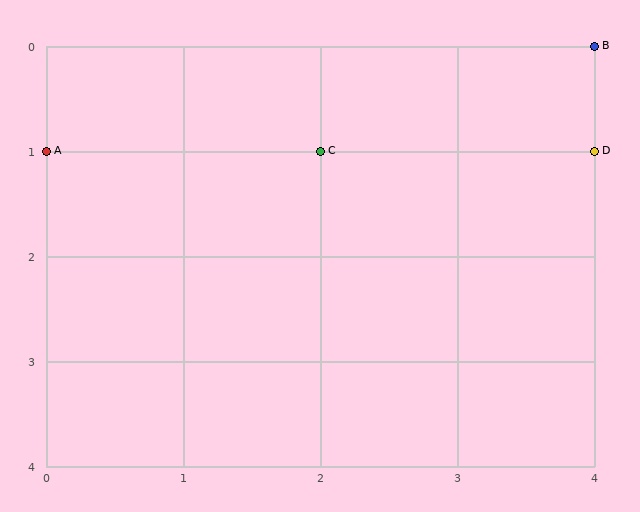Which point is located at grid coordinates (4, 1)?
Point D is at (4, 1).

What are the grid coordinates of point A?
Point A is at grid coordinates (0, 1).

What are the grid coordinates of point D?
Point D is at grid coordinates (4, 1).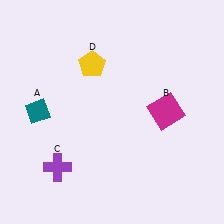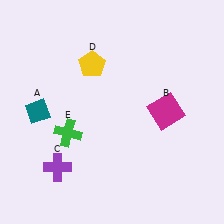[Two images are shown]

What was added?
A green cross (E) was added in Image 2.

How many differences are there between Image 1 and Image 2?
There is 1 difference between the two images.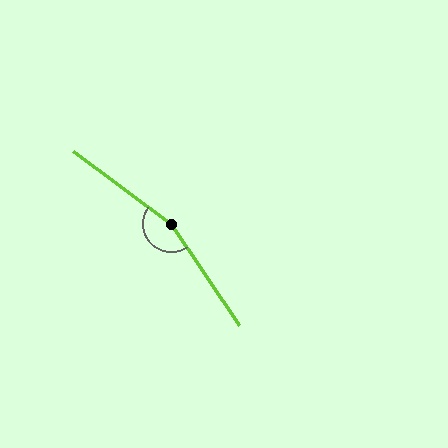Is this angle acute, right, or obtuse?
It is obtuse.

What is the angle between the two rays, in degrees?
Approximately 161 degrees.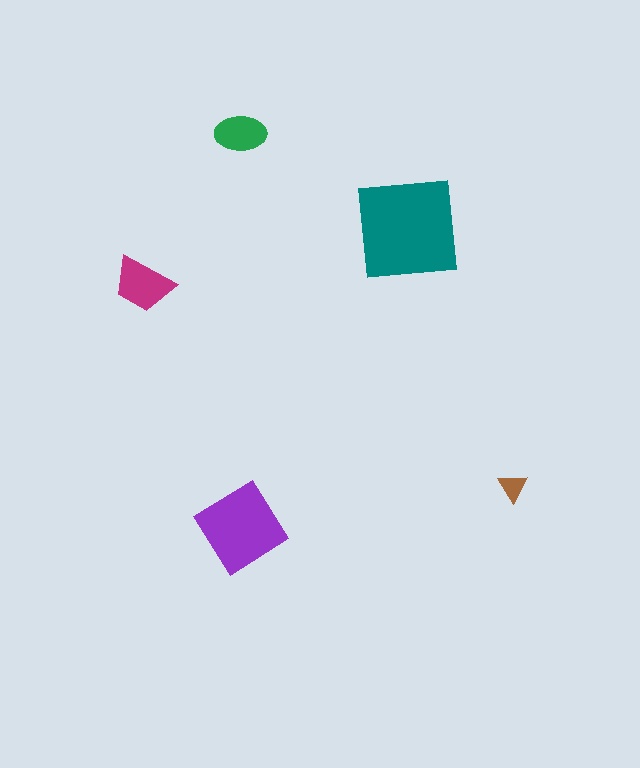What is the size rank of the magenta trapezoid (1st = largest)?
3rd.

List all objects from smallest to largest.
The brown triangle, the green ellipse, the magenta trapezoid, the purple diamond, the teal square.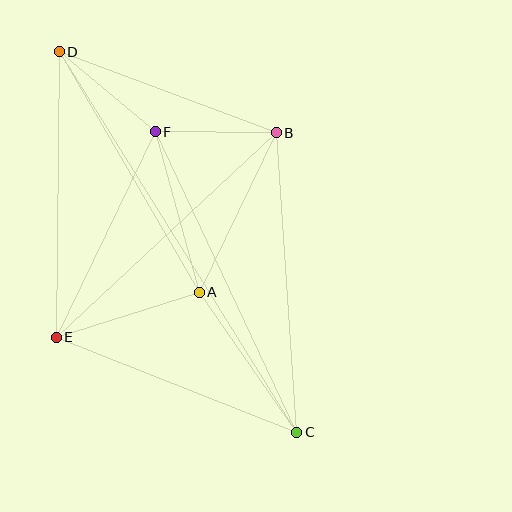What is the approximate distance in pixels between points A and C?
The distance between A and C is approximately 171 pixels.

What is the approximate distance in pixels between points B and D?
The distance between B and D is approximately 232 pixels.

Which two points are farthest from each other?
Points C and D are farthest from each other.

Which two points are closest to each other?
Points B and F are closest to each other.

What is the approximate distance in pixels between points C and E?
The distance between C and E is approximately 259 pixels.